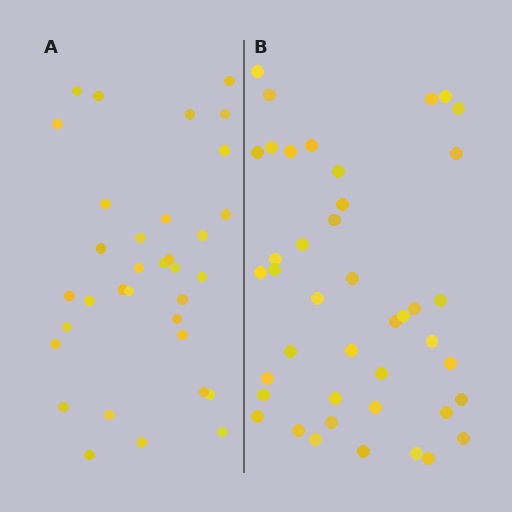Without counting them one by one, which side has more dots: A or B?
Region B (the right region) has more dots.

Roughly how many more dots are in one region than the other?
Region B has roughly 8 or so more dots than region A.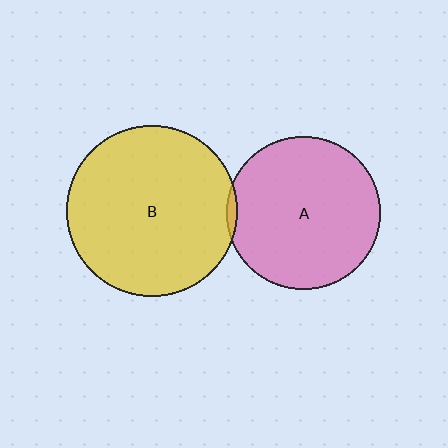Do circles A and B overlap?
Yes.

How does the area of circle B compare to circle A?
Approximately 1.2 times.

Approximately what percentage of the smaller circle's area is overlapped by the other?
Approximately 5%.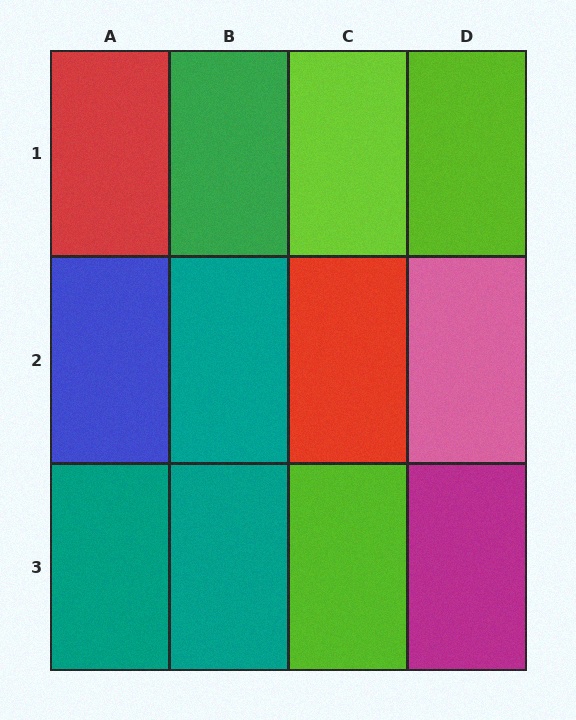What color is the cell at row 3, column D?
Magenta.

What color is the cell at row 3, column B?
Teal.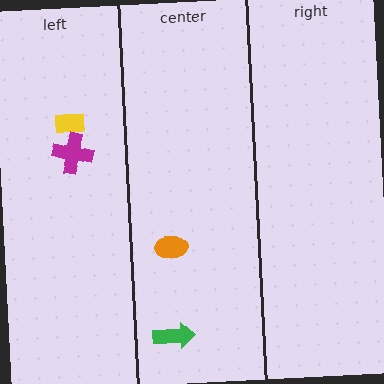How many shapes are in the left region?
2.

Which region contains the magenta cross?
The left region.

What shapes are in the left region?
The yellow rectangle, the magenta cross.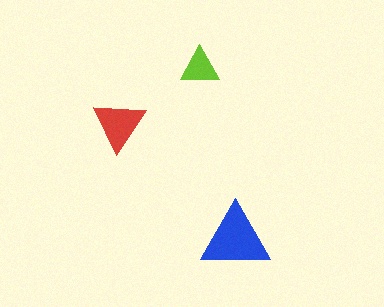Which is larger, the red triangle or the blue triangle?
The blue one.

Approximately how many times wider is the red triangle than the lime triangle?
About 1.5 times wider.